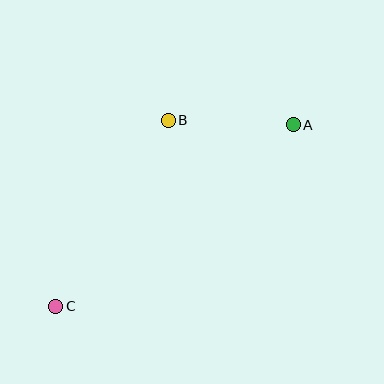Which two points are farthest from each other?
Points A and C are farthest from each other.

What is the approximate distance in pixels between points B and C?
The distance between B and C is approximately 217 pixels.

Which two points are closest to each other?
Points A and B are closest to each other.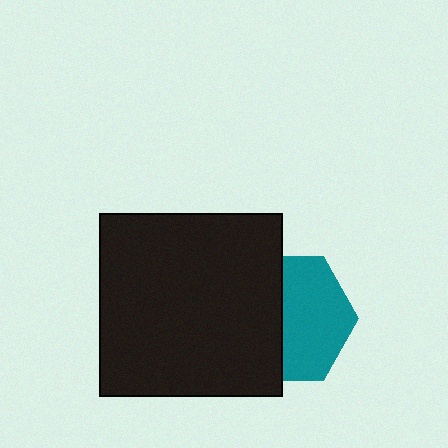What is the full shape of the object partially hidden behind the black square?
The partially hidden object is a teal hexagon.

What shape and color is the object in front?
The object in front is a black square.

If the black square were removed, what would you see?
You would see the complete teal hexagon.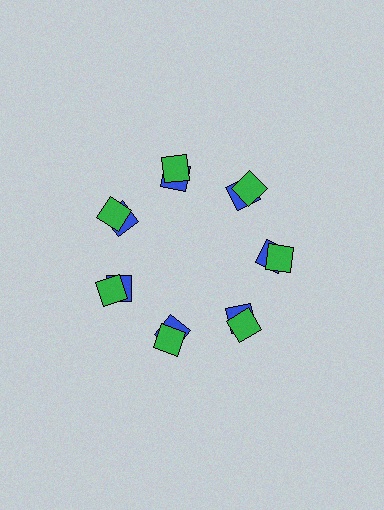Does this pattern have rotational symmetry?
Yes, this pattern has 7-fold rotational symmetry. It looks the same after rotating 51 degrees around the center.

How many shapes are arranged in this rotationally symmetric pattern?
There are 14 shapes, arranged in 7 groups of 2.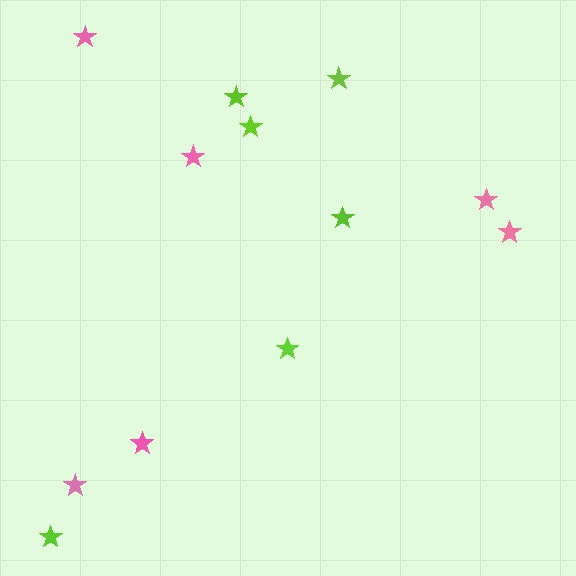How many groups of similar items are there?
There are 2 groups: one group of pink stars (6) and one group of lime stars (6).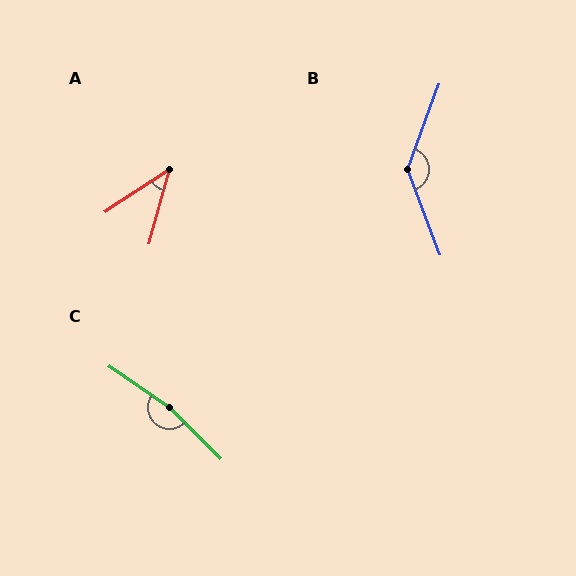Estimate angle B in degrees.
Approximately 139 degrees.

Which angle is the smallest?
A, at approximately 41 degrees.